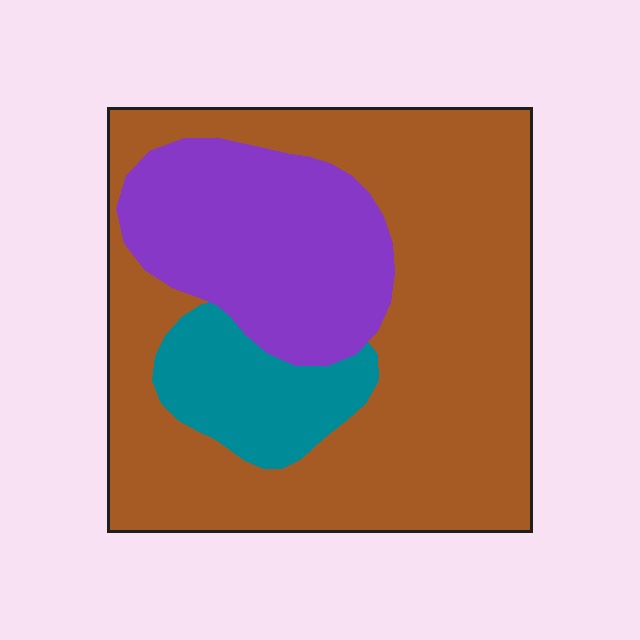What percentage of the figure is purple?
Purple takes up about one quarter (1/4) of the figure.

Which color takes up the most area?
Brown, at roughly 65%.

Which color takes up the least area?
Teal, at roughly 10%.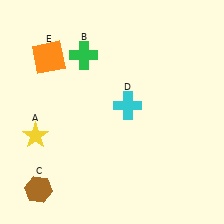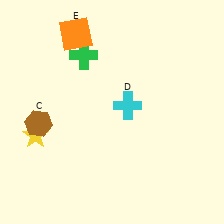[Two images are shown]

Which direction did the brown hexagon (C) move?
The brown hexagon (C) moved up.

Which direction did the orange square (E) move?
The orange square (E) moved right.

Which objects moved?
The objects that moved are: the brown hexagon (C), the orange square (E).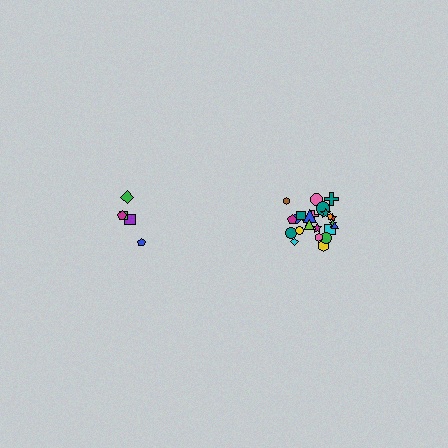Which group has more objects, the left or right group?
The right group.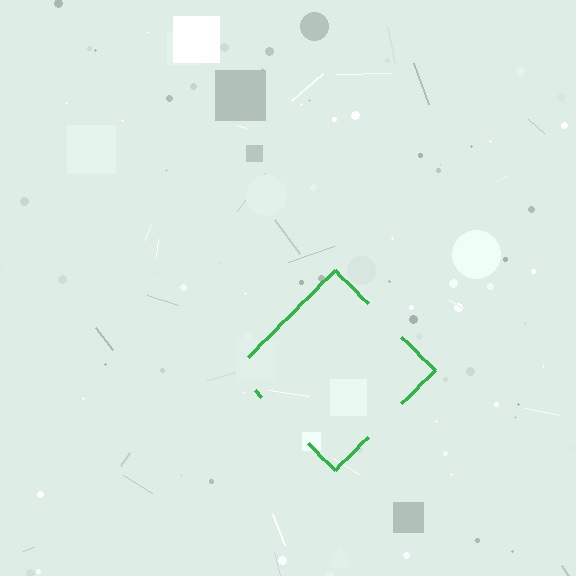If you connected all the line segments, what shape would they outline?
They would outline a diamond.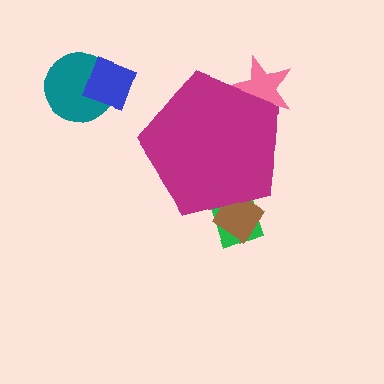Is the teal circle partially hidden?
No, the teal circle is fully visible.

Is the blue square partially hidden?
No, the blue square is fully visible.